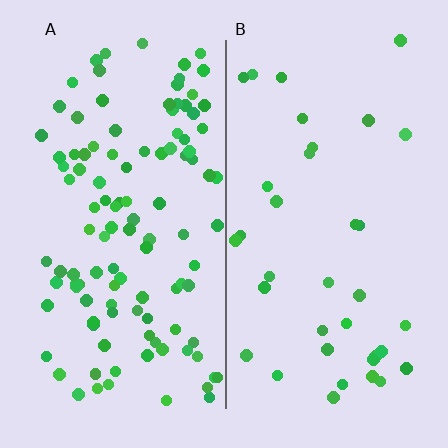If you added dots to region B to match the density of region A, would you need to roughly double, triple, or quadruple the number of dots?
Approximately triple.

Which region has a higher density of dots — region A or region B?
A (the left).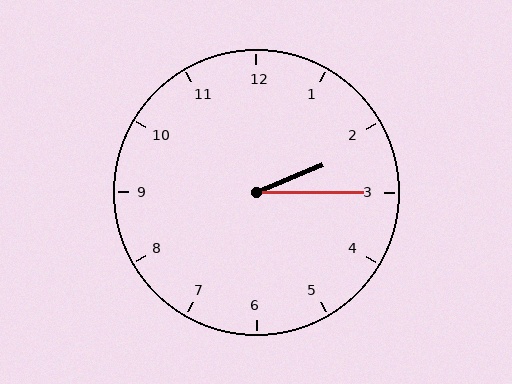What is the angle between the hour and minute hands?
Approximately 22 degrees.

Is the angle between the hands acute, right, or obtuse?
It is acute.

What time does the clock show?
2:15.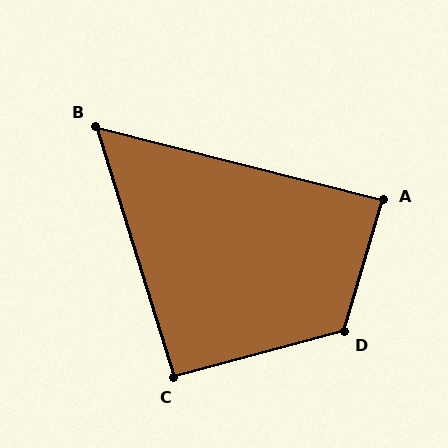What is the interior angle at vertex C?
Approximately 92 degrees (approximately right).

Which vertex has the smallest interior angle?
B, at approximately 58 degrees.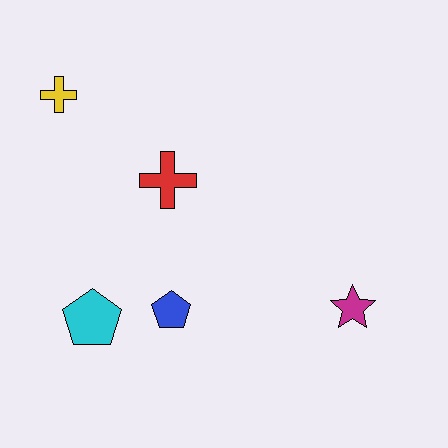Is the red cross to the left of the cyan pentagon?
No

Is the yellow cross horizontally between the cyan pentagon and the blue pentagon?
No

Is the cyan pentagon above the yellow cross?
No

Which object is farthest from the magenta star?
The yellow cross is farthest from the magenta star.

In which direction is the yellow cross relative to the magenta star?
The yellow cross is to the left of the magenta star.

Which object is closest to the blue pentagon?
The cyan pentagon is closest to the blue pentagon.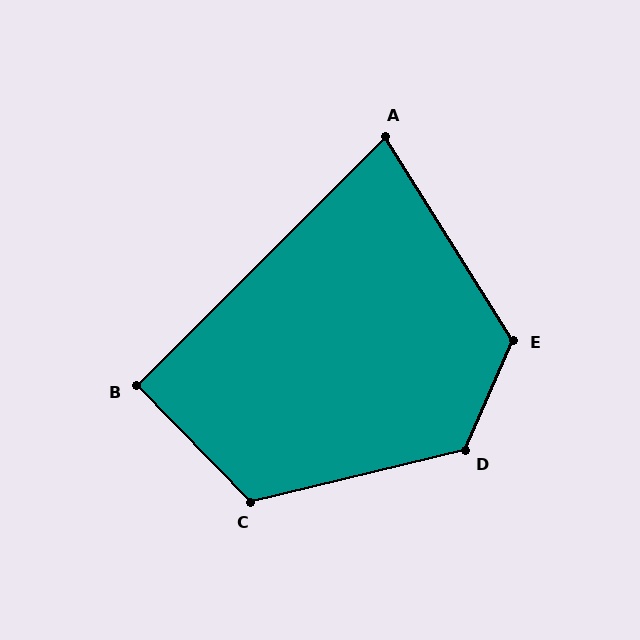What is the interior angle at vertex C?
Approximately 121 degrees (obtuse).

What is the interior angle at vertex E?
Approximately 124 degrees (obtuse).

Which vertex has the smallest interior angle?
A, at approximately 77 degrees.